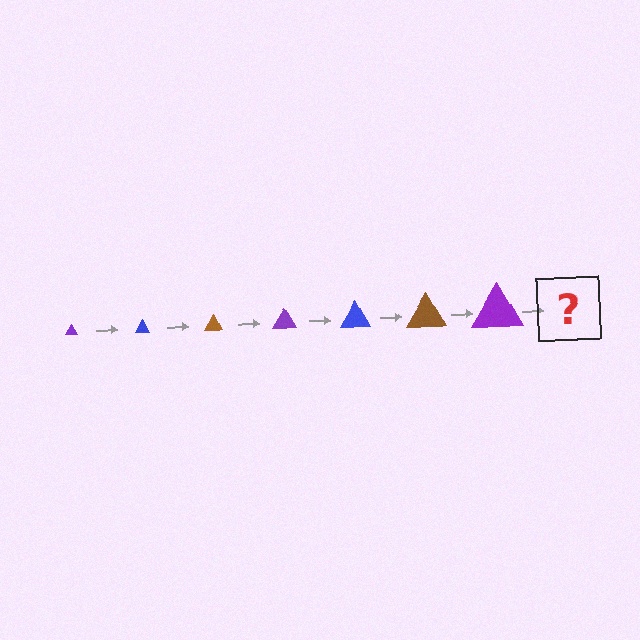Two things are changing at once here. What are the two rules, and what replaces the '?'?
The two rules are that the triangle grows larger each step and the color cycles through purple, blue, and brown. The '?' should be a blue triangle, larger than the previous one.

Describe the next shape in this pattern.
It should be a blue triangle, larger than the previous one.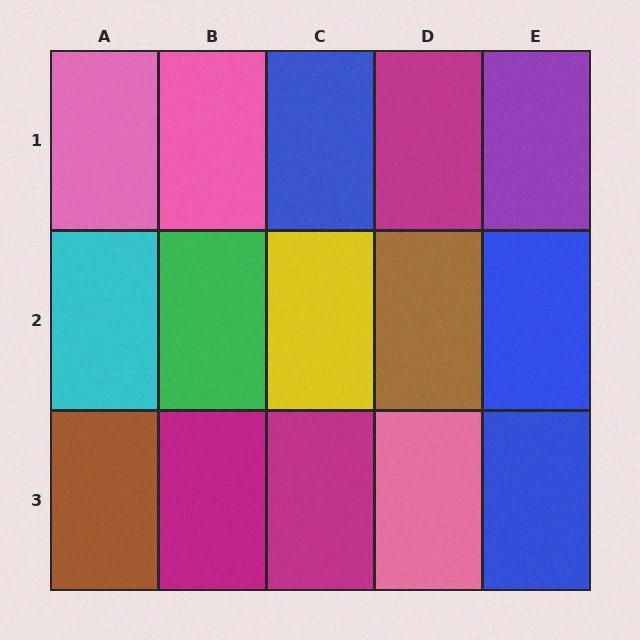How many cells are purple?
1 cell is purple.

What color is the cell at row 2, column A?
Cyan.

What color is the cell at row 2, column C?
Yellow.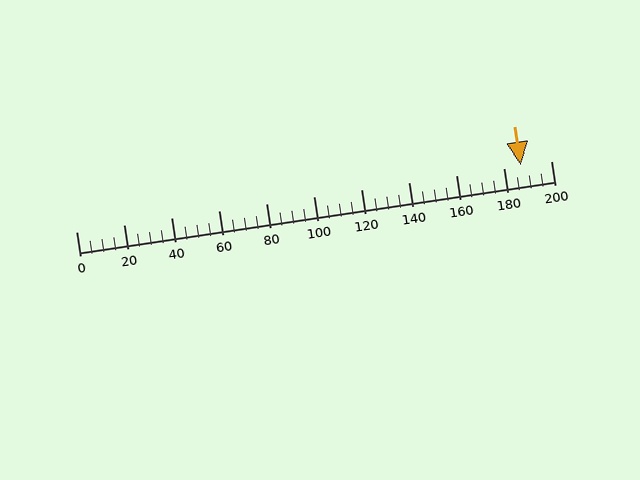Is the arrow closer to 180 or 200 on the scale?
The arrow is closer to 180.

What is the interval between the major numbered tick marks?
The major tick marks are spaced 20 units apart.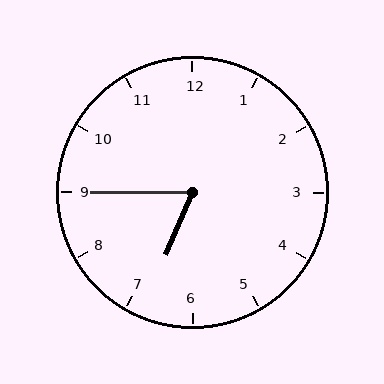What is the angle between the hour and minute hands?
Approximately 68 degrees.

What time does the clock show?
6:45.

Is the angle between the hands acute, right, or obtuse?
It is acute.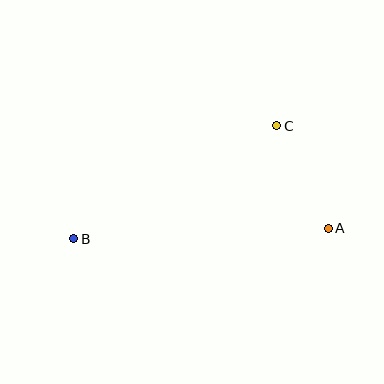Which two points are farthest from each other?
Points A and B are farthest from each other.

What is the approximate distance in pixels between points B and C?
The distance between B and C is approximately 232 pixels.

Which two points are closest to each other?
Points A and C are closest to each other.